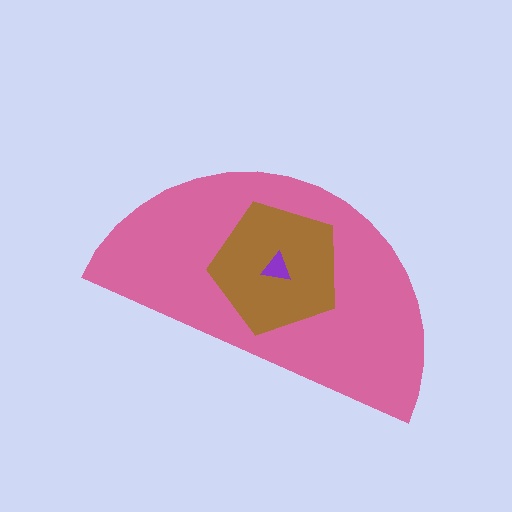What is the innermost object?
The purple triangle.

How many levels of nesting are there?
3.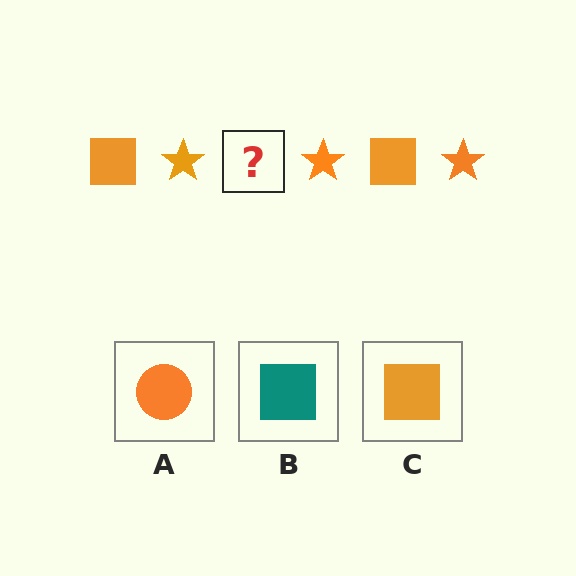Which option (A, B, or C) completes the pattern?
C.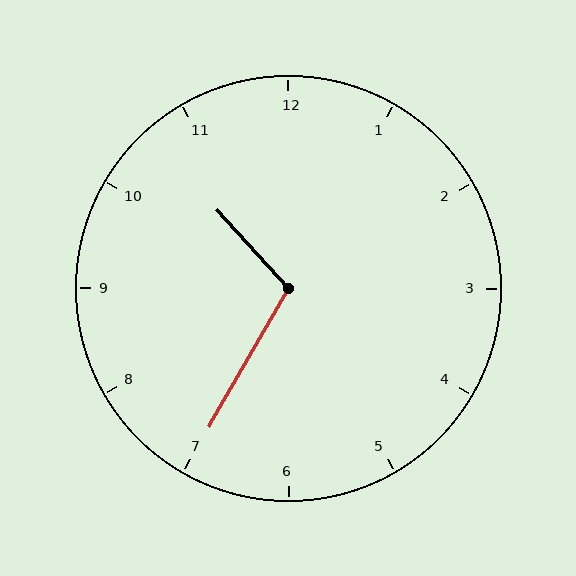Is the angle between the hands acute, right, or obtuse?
It is obtuse.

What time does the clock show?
10:35.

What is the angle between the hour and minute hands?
Approximately 108 degrees.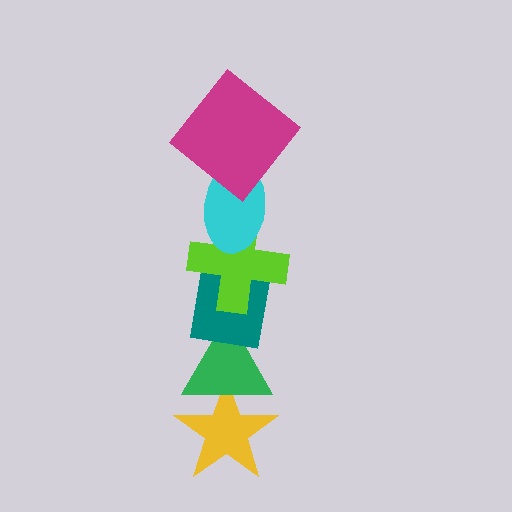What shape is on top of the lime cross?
The cyan ellipse is on top of the lime cross.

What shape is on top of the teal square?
The lime cross is on top of the teal square.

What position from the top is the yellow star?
The yellow star is 6th from the top.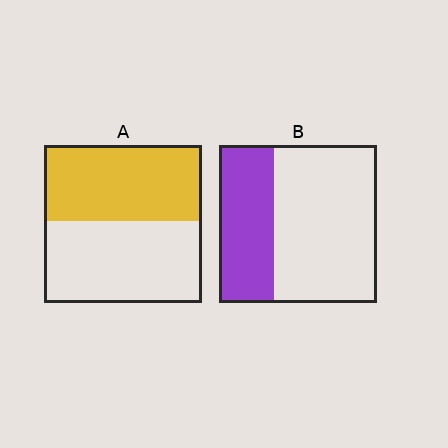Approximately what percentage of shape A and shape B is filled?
A is approximately 50% and B is approximately 35%.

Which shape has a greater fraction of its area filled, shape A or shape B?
Shape A.